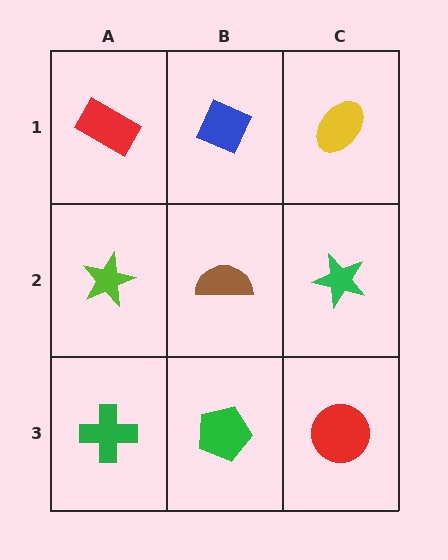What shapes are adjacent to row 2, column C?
A yellow ellipse (row 1, column C), a red circle (row 3, column C), a brown semicircle (row 2, column B).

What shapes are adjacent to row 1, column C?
A green star (row 2, column C), a blue diamond (row 1, column B).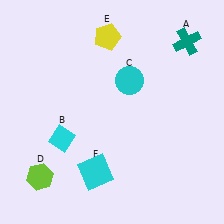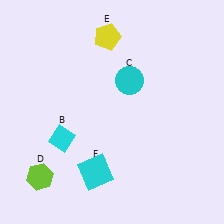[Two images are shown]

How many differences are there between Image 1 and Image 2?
There is 1 difference between the two images.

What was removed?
The teal cross (A) was removed in Image 2.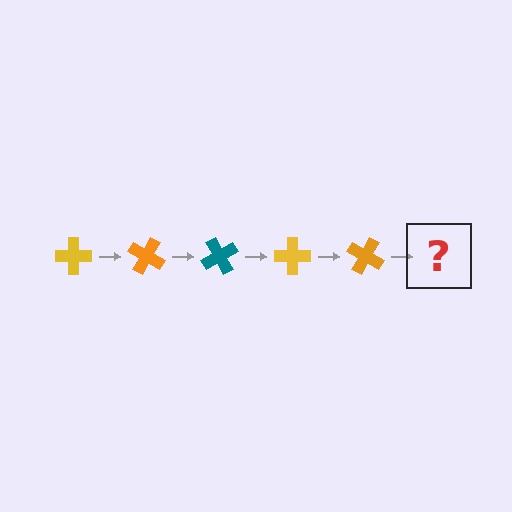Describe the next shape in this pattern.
It should be a teal cross, rotated 150 degrees from the start.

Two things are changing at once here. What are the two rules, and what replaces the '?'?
The two rules are that it rotates 30 degrees each step and the color cycles through yellow, orange, and teal. The '?' should be a teal cross, rotated 150 degrees from the start.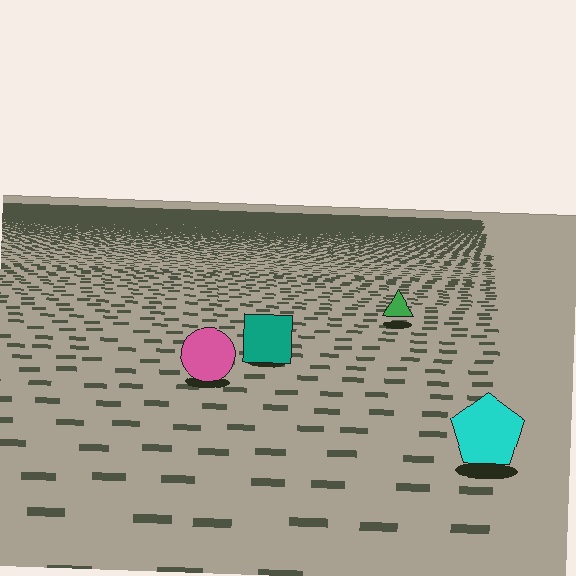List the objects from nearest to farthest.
From nearest to farthest: the cyan pentagon, the pink circle, the teal square, the green triangle.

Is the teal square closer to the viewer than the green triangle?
Yes. The teal square is closer — you can tell from the texture gradient: the ground texture is coarser near it.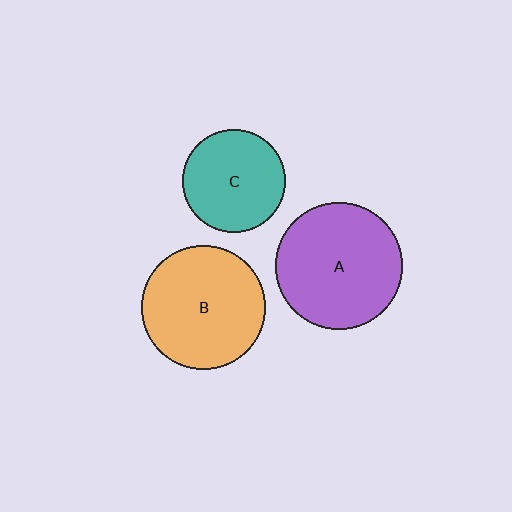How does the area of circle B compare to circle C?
Approximately 1.4 times.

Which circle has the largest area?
Circle A (purple).